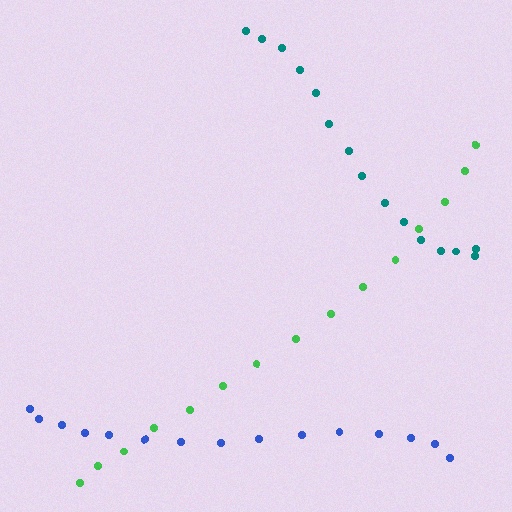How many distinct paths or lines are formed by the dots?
There are 3 distinct paths.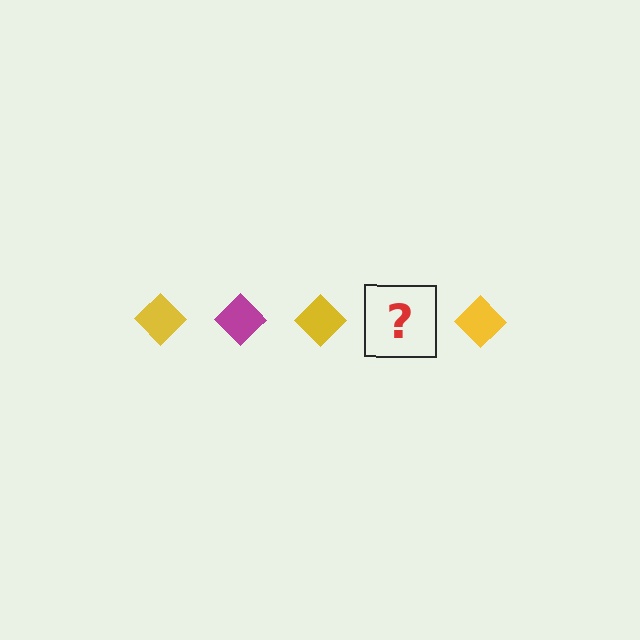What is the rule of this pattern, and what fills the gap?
The rule is that the pattern cycles through yellow, magenta diamonds. The gap should be filled with a magenta diamond.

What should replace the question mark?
The question mark should be replaced with a magenta diamond.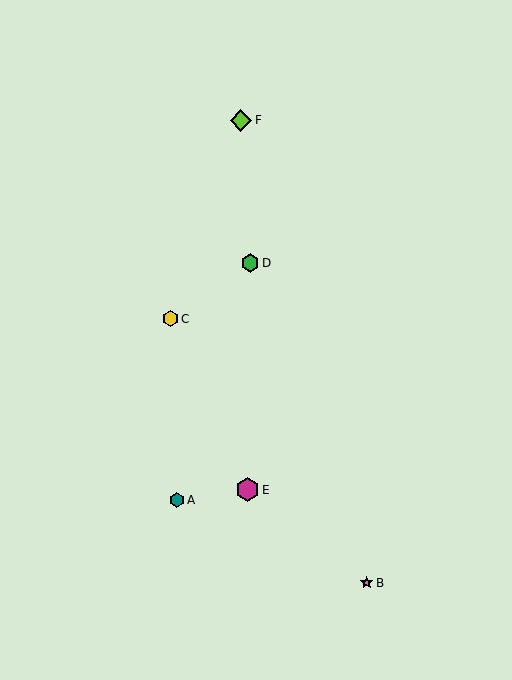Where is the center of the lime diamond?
The center of the lime diamond is at (241, 120).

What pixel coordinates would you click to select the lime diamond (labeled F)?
Click at (241, 120) to select the lime diamond F.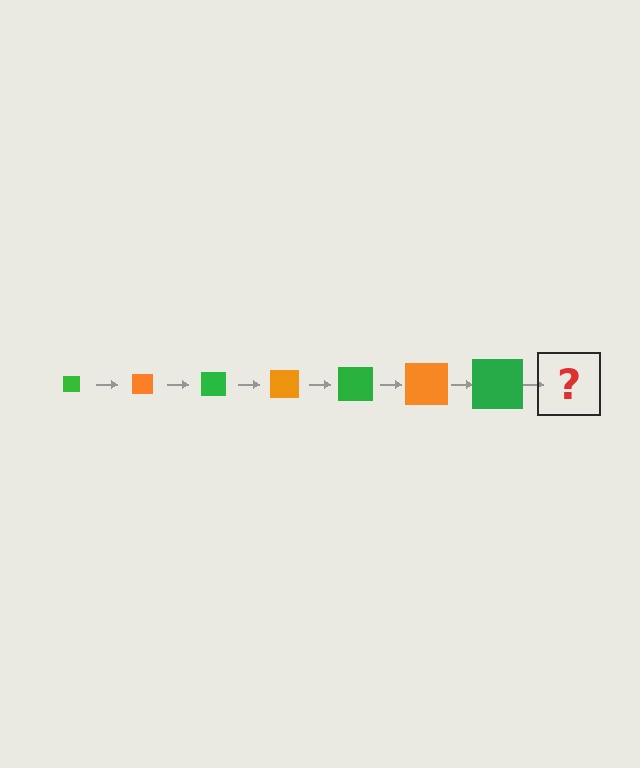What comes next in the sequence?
The next element should be an orange square, larger than the previous one.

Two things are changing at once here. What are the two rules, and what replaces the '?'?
The two rules are that the square grows larger each step and the color cycles through green and orange. The '?' should be an orange square, larger than the previous one.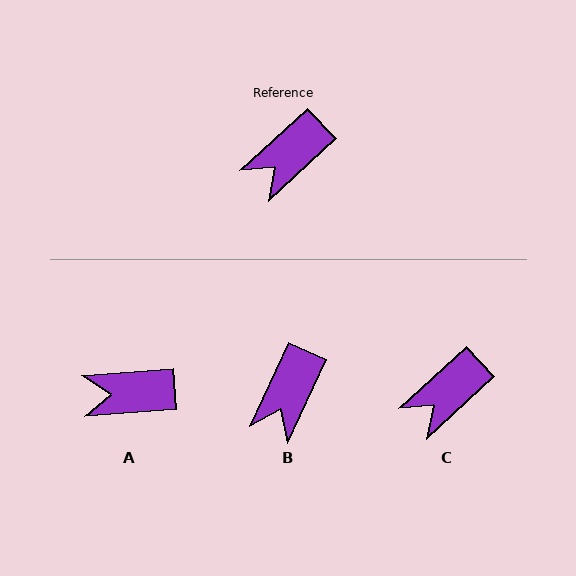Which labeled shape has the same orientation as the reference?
C.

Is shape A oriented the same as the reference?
No, it is off by about 38 degrees.